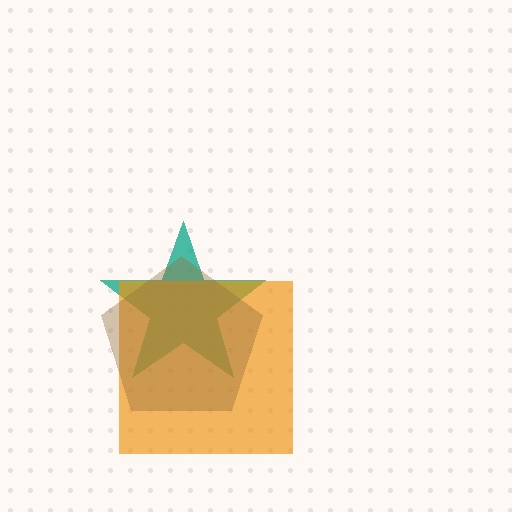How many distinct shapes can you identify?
There are 3 distinct shapes: a teal star, an orange square, a brown pentagon.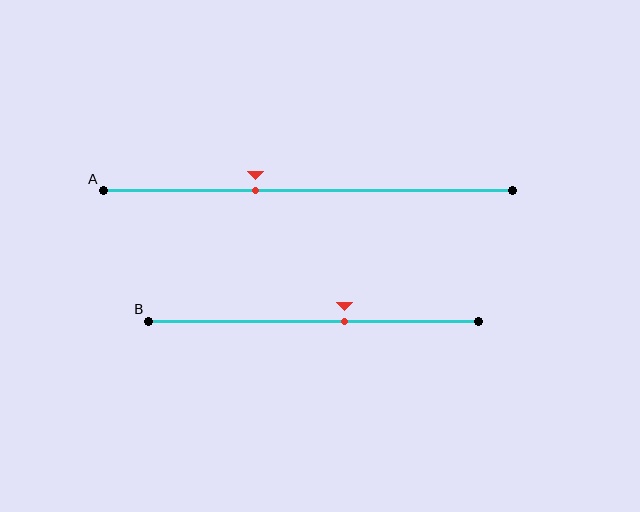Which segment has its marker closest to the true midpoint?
Segment B has its marker closest to the true midpoint.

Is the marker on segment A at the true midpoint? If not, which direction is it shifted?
No, the marker on segment A is shifted to the left by about 13% of the segment length.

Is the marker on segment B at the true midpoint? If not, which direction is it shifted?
No, the marker on segment B is shifted to the right by about 9% of the segment length.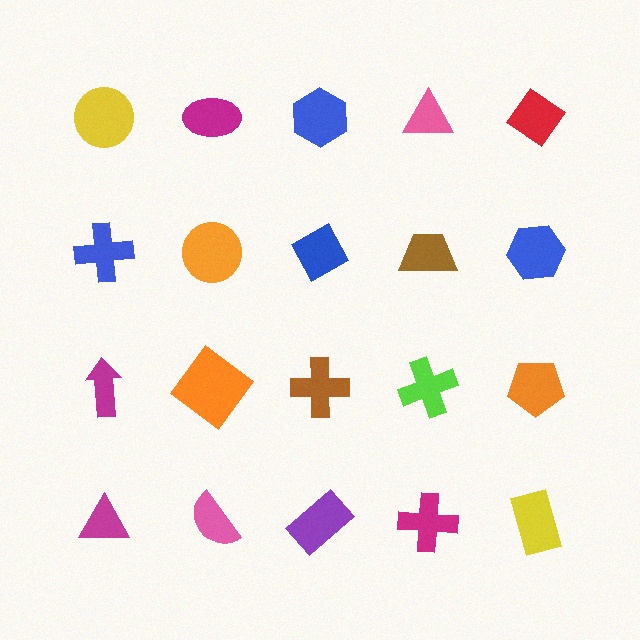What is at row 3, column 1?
A magenta arrow.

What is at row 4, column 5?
A yellow rectangle.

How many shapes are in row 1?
5 shapes.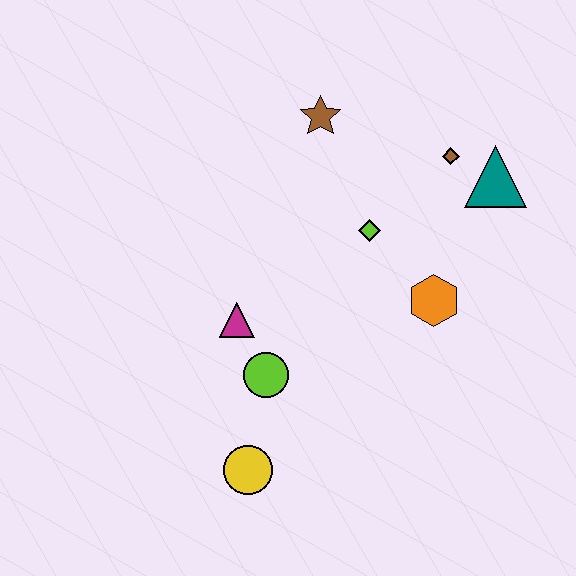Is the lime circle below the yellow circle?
No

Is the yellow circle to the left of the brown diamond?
Yes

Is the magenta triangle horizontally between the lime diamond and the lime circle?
No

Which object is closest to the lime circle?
The magenta triangle is closest to the lime circle.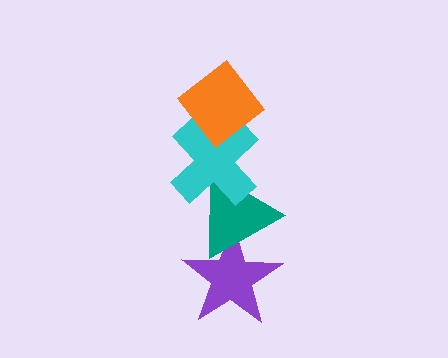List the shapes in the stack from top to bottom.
From top to bottom: the orange diamond, the cyan cross, the teal triangle, the purple star.